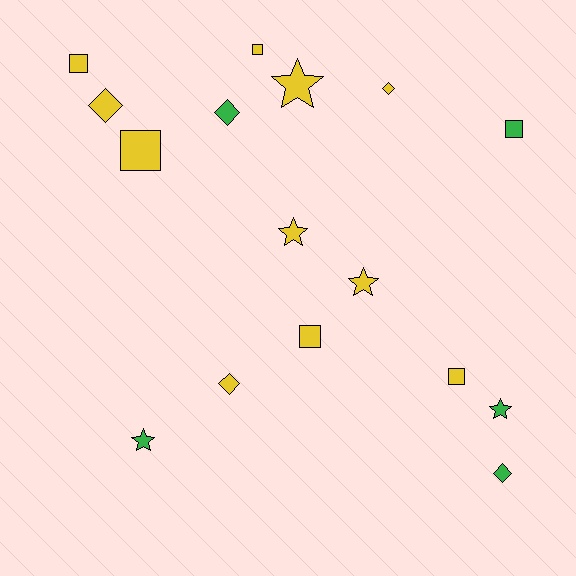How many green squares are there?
There is 1 green square.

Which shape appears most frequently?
Square, with 6 objects.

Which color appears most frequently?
Yellow, with 11 objects.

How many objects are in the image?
There are 16 objects.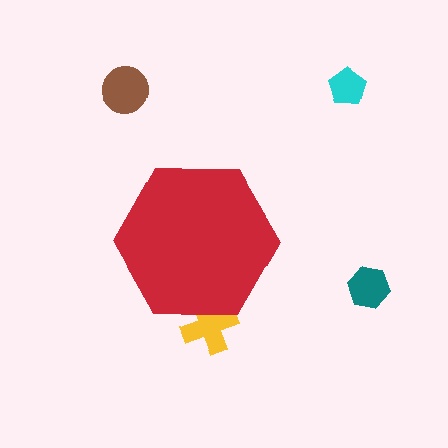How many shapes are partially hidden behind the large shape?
1 shape is partially hidden.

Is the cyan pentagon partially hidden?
No, the cyan pentagon is fully visible.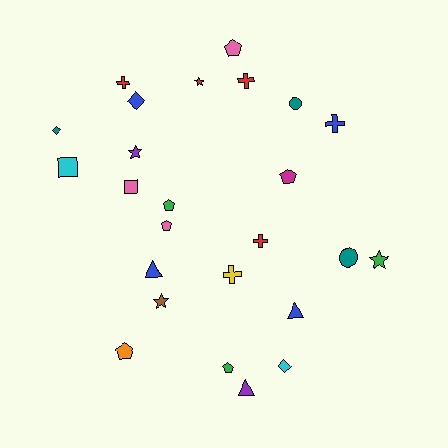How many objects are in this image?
There are 25 objects.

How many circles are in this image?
There are 2 circles.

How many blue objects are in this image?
There are 4 blue objects.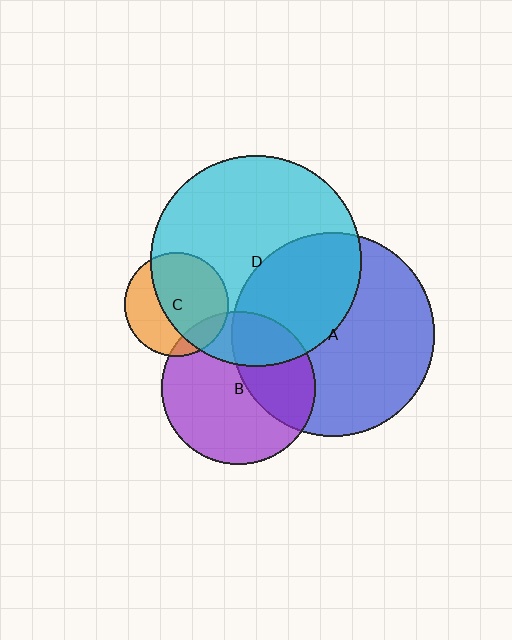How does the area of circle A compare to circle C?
Approximately 3.8 times.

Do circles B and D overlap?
Yes.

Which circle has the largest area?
Circle D (cyan).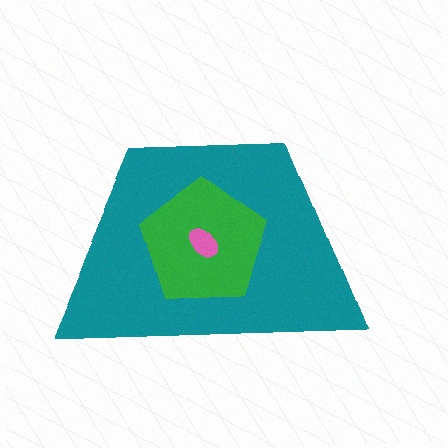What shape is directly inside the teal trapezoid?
The green pentagon.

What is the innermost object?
The pink ellipse.